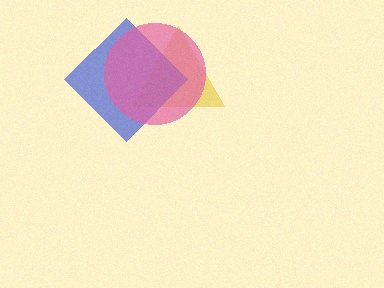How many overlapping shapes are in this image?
There are 3 overlapping shapes in the image.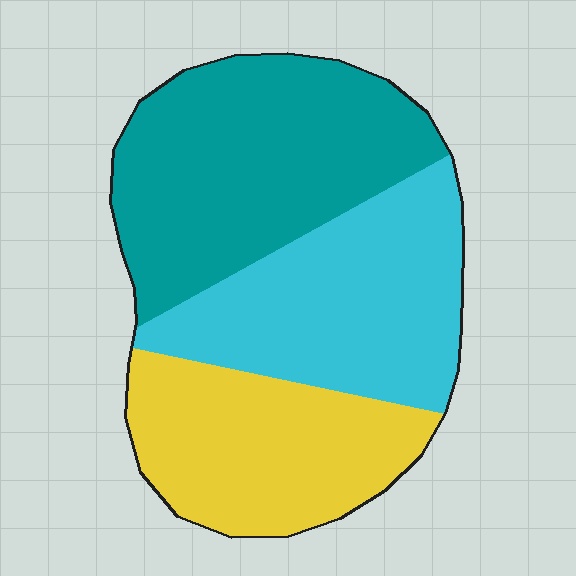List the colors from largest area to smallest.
From largest to smallest: teal, cyan, yellow.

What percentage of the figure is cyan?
Cyan takes up between a sixth and a third of the figure.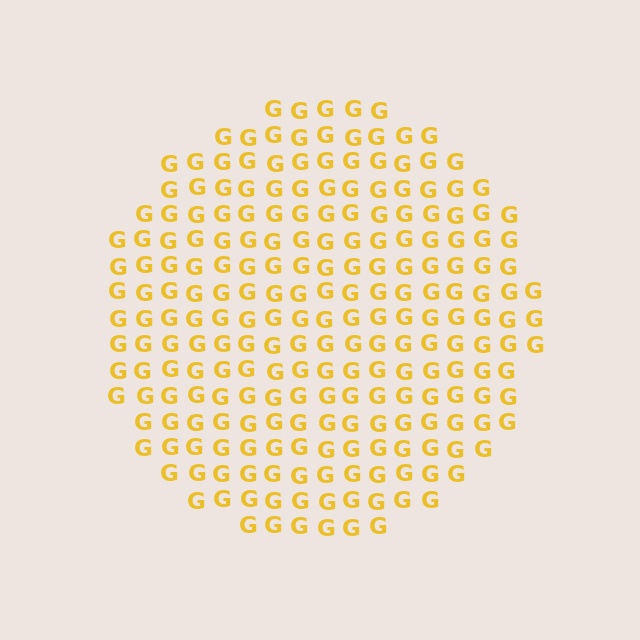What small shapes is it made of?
It is made of small letter G's.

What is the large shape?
The large shape is a circle.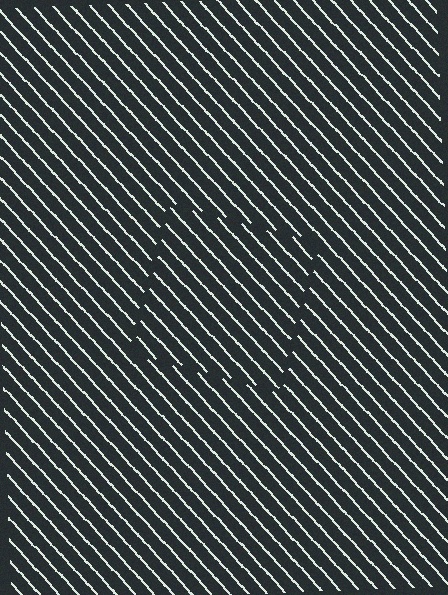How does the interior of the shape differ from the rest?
The interior of the shape contains the same grating, shifted by half a period — the contour is defined by the phase discontinuity where line-ends from the inner and outer gratings abut.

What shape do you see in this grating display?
An illusory square. The interior of the shape contains the same grating, shifted by half a period — the contour is defined by the phase discontinuity where line-ends from the inner and outer gratings abut.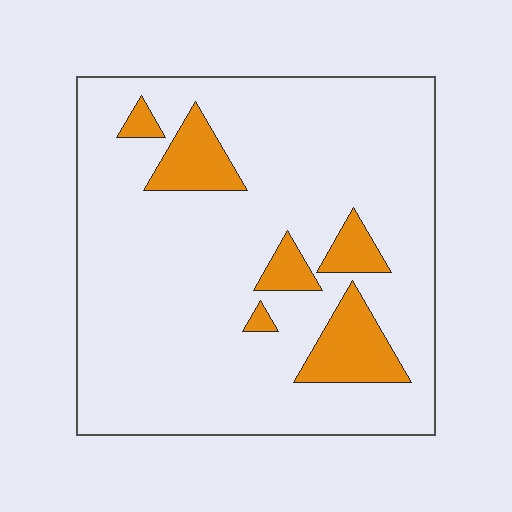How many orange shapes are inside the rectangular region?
6.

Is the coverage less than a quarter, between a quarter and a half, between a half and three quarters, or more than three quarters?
Less than a quarter.